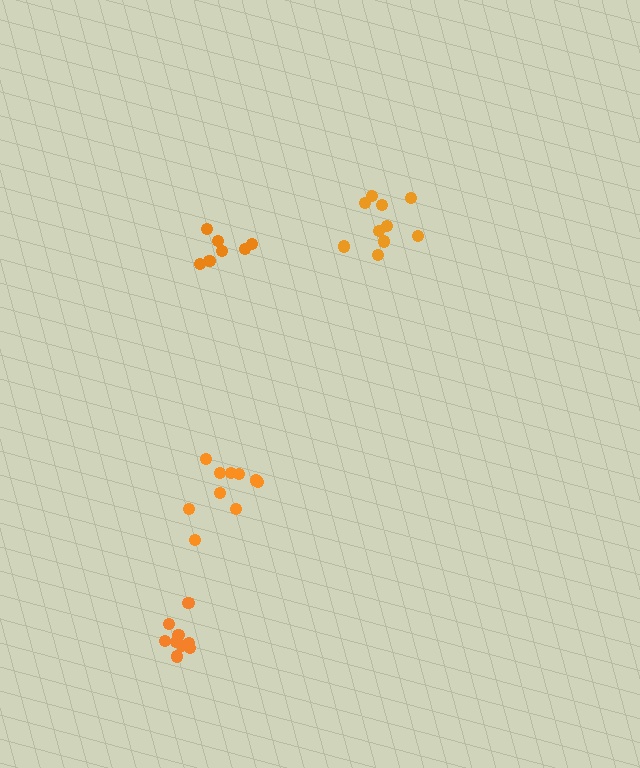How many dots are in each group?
Group 1: 10 dots, Group 2: 9 dots, Group 3: 7 dots, Group 4: 10 dots (36 total).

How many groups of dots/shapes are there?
There are 4 groups.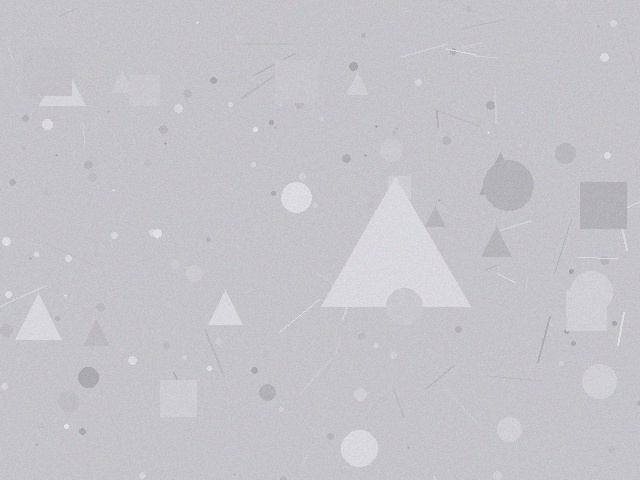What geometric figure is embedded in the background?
A triangle is embedded in the background.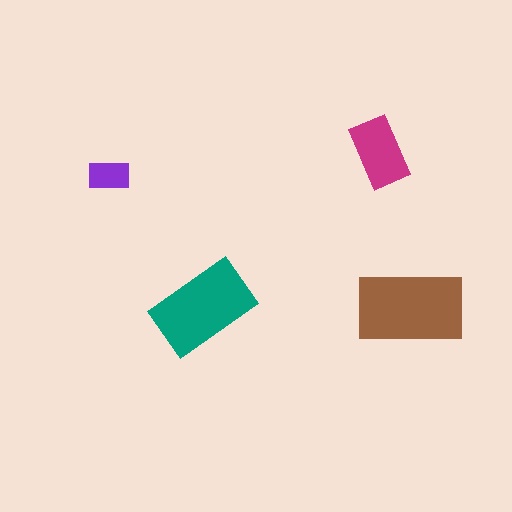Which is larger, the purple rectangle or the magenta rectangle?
The magenta one.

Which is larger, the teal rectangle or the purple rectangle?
The teal one.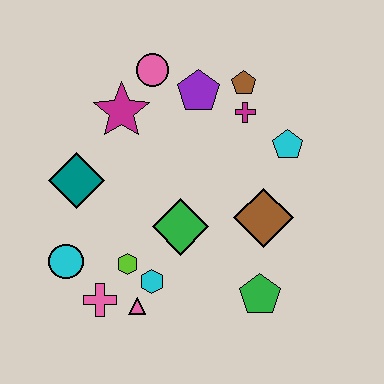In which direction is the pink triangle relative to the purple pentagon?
The pink triangle is below the purple pentagon.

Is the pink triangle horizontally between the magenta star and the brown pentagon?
Yes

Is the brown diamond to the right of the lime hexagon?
Yes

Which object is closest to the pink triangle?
The cyan hexagon is closest to the pink triangle.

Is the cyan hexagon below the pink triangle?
No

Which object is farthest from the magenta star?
The green pentagon is farthest from the magenta star.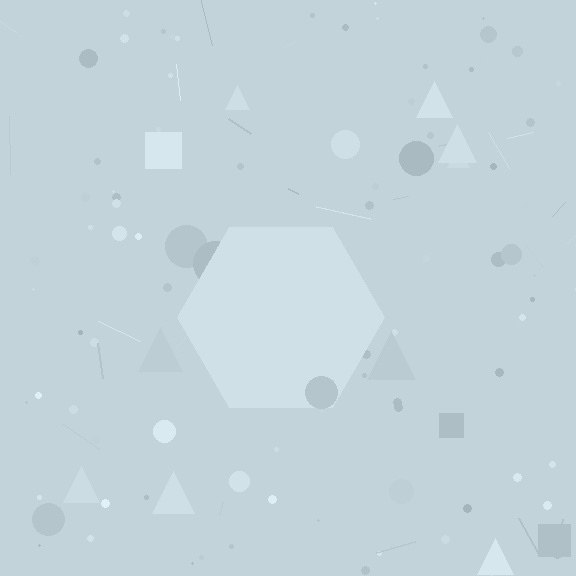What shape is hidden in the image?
A hexagon is hidden in the image.